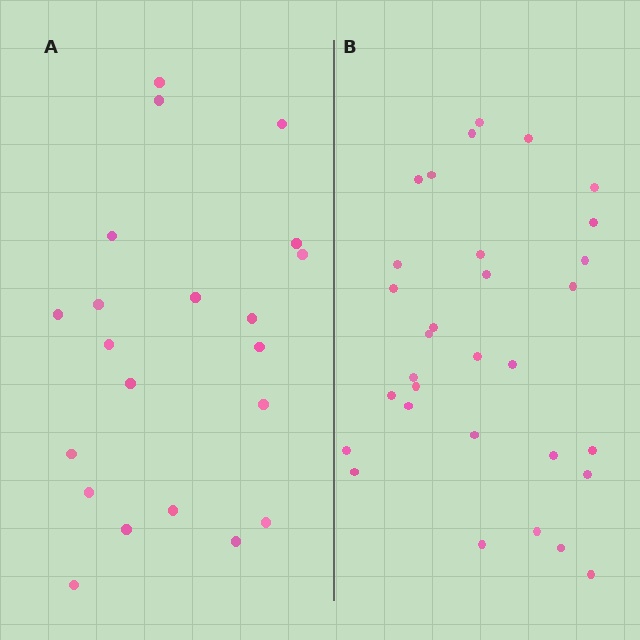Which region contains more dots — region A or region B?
Region B (the right region) has more dots.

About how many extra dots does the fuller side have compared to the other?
Region B has roughly 10 or so more dots than region A.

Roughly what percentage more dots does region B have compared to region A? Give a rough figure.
About 50% more.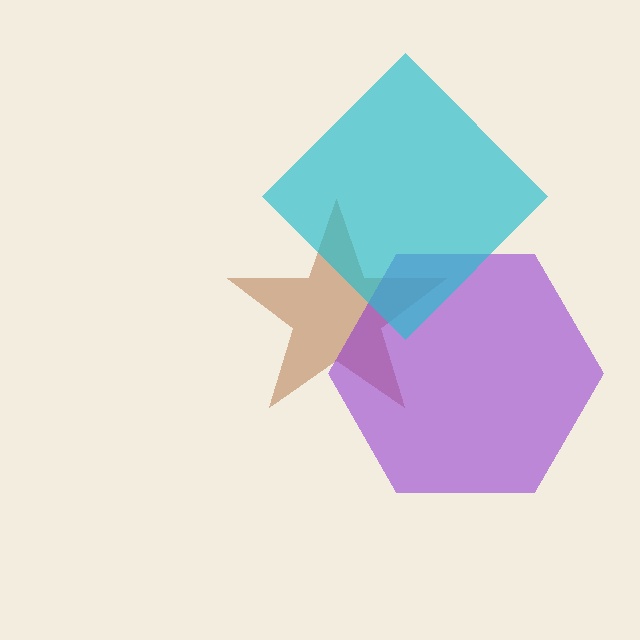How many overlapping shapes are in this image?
There are 3 overlapping shapes in the image.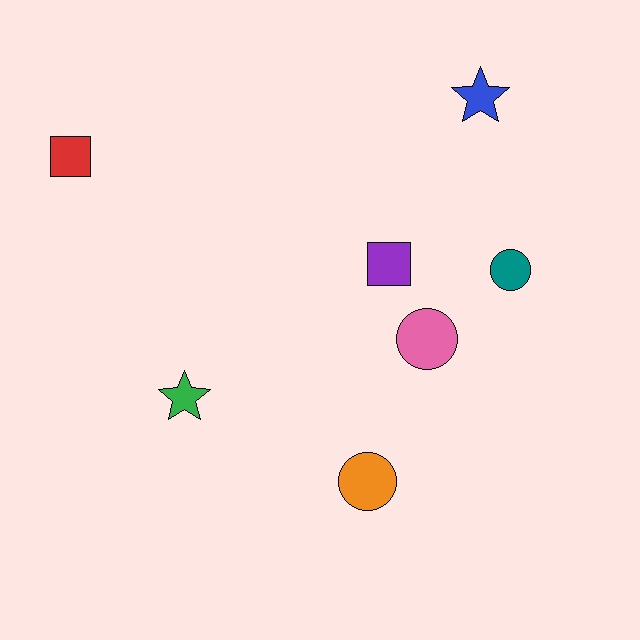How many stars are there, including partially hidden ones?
There are 2 stars.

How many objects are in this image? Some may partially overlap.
There are 7 objects.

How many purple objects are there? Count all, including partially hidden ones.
There is 1 purple object.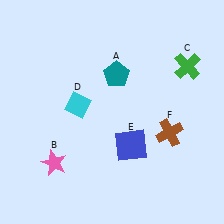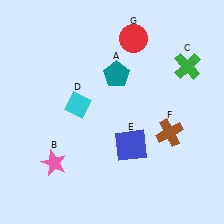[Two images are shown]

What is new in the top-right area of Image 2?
A red circle (G) was added in the top-right area of Image 2.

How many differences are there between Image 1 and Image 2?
There is 1 difference between the two images.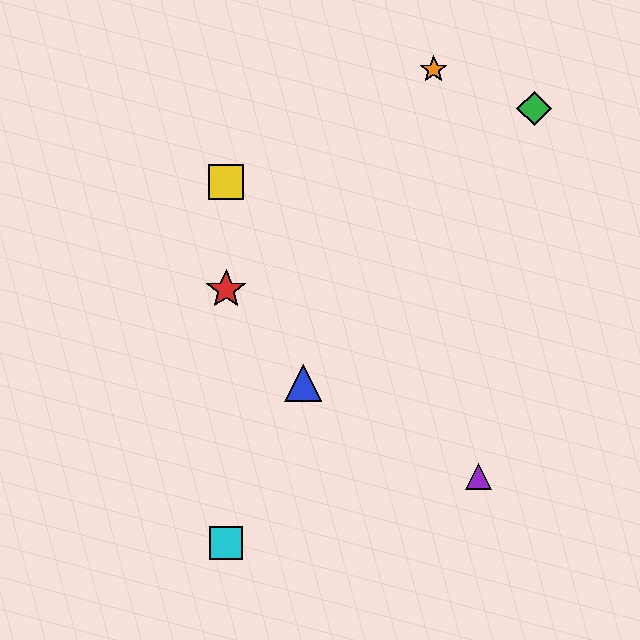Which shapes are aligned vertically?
The red star, the yellow square, the cyan square are aligned vertically.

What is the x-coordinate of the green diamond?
The green diamond is at x≈534.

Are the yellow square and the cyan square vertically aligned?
Yes, both are at x≈226.